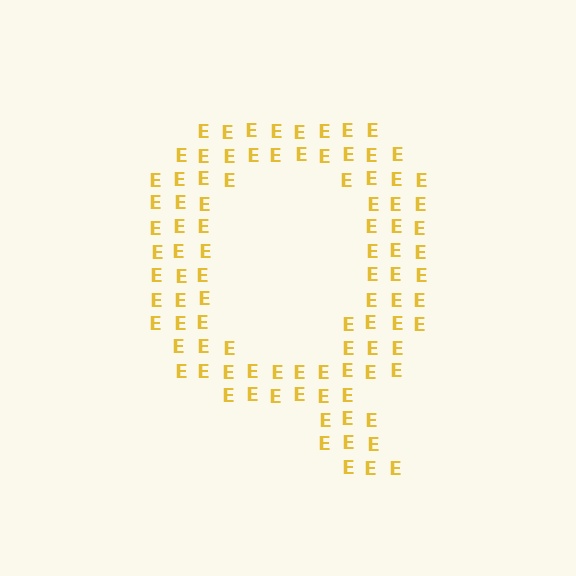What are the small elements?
The small elements are letter E's.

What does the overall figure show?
The overall figure shows the letter Q.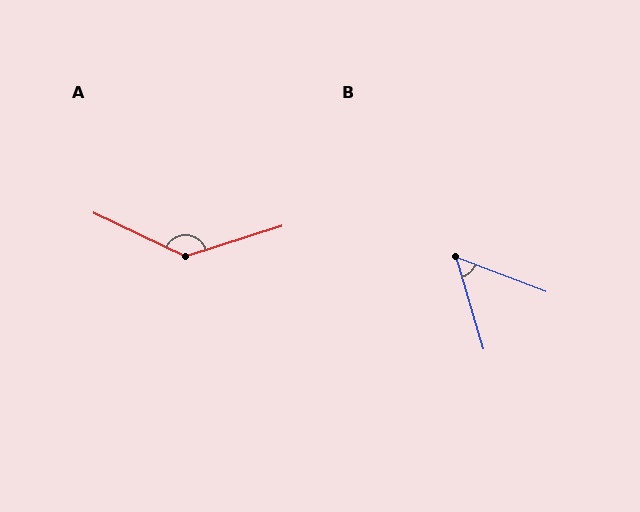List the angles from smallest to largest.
B (52°), A (137°).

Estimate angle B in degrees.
Approximately 52 degrees.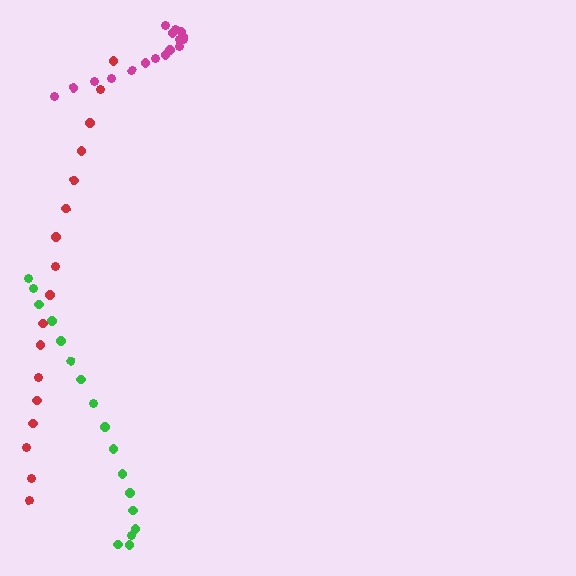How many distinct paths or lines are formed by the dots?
There are 3 distinct paths.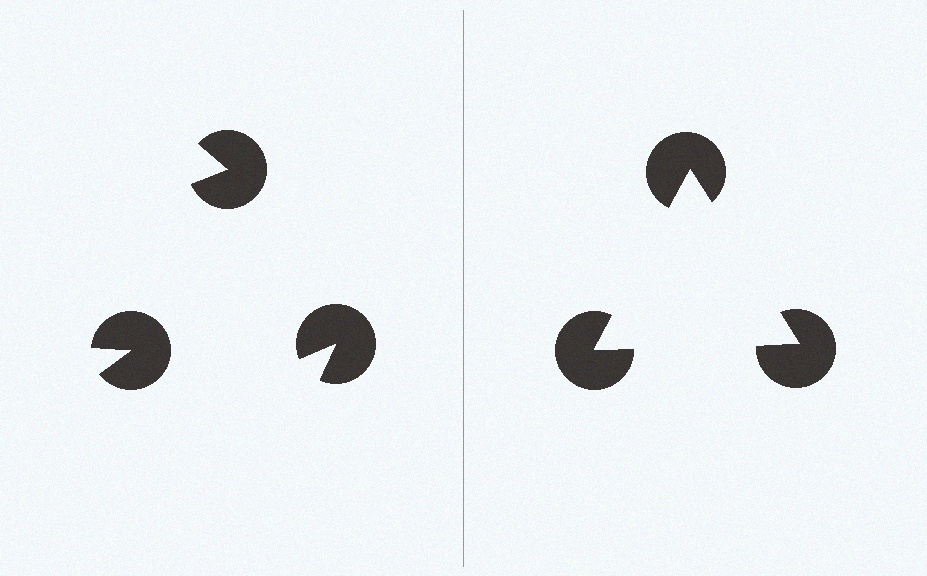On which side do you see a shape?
An illusory triangle appears on the right side. On the left side the wedge cuts are rotated, so no coherent shape forms.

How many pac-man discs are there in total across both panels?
6 — 3 on each side.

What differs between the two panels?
The pac-man discs are positioned identically on both sides; only the wedge orientations differ. On the right they align to a triangle; on the left they are misaligned.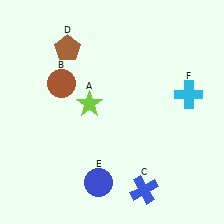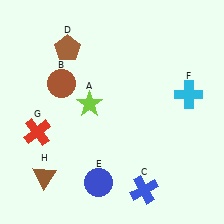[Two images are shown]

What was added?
A red cross (G), a brown triangle (H) were added in Image 2.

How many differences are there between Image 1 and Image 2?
There are 2 differences between the two images.